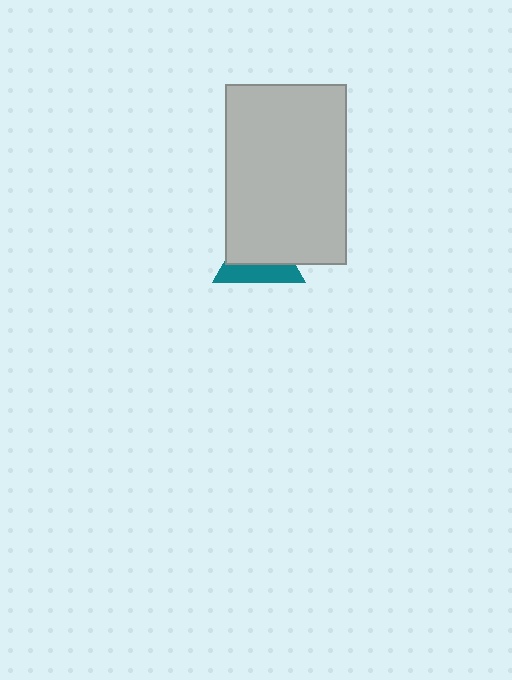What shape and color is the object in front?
The object in front is a light gray rectangle.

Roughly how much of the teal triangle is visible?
A small part of it is visible (roughly 39%).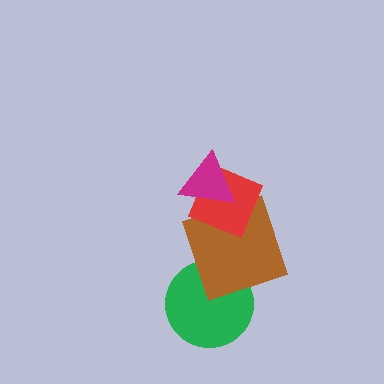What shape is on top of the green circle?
The brown square is on top of the green circle.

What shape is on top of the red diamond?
The magenta triangle is on top of the red diamond.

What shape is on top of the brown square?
The red diamond is on top of the brown square.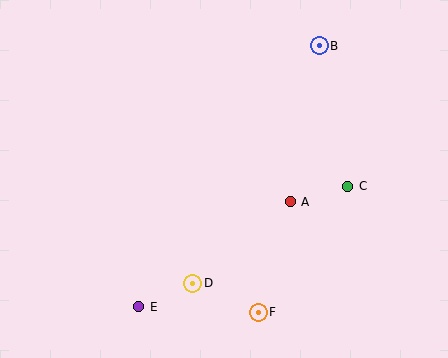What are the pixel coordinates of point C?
Point C is at (348, 186).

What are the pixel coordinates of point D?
Point D is at (193, 283).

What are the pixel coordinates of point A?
Point A is at (290, 202).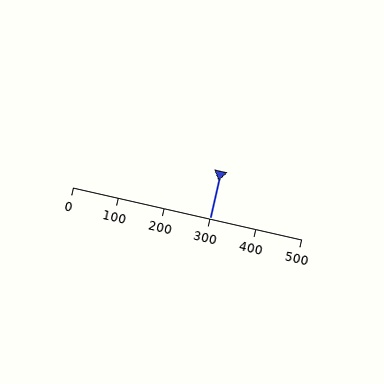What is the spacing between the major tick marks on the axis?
The major ticks are spaced 100 apart.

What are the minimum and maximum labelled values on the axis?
The axis runs from 0 to 500.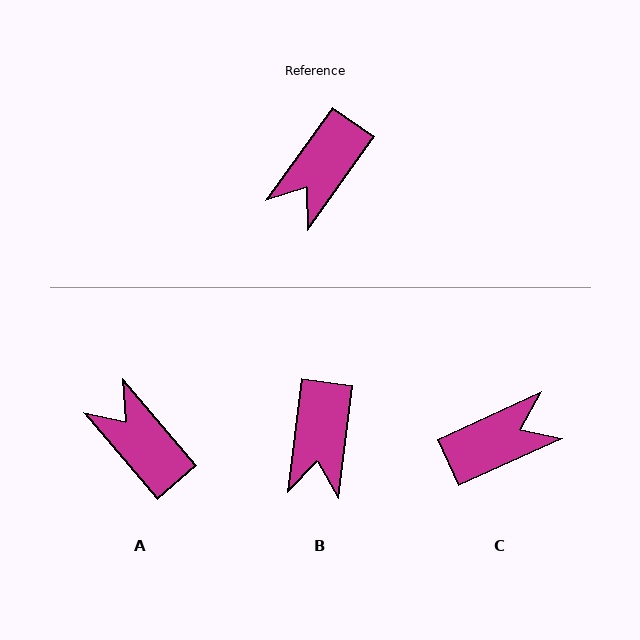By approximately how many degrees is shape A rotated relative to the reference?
Approximately 104 degrees clockwise.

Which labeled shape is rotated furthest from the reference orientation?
C, about 150 degrees away.